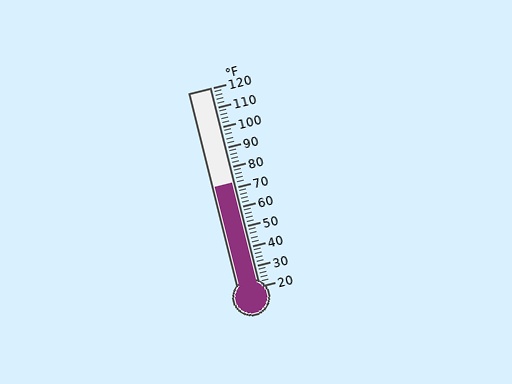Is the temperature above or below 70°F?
The temperature is above 70°F.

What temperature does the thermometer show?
The thermometer shows approximately 72°F.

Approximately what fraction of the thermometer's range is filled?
The thermometer is filled to approximately 50% of its range.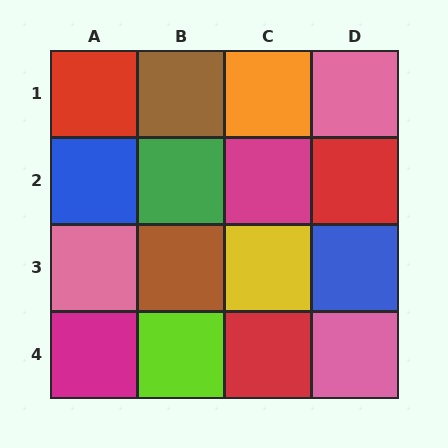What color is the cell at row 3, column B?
Brown.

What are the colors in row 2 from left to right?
Blue, green, magenta, red.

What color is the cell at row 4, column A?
Magenta.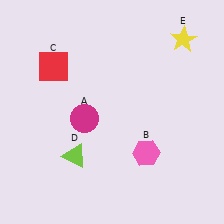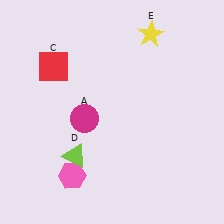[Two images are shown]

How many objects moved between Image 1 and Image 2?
2 objects moved between the two images.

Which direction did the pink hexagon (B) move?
The pink hexagon (B) moved left.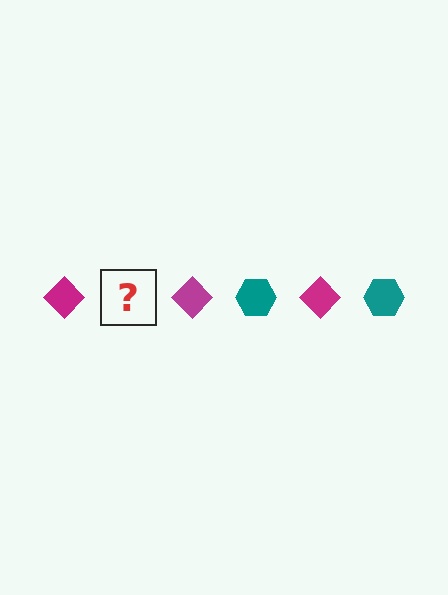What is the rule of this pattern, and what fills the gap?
The rule is that the pattern alternates between magenta diamond and teal hexagon. The gap should be filled with a teal hexagon.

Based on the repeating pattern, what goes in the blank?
The blank should be a teal hexagon.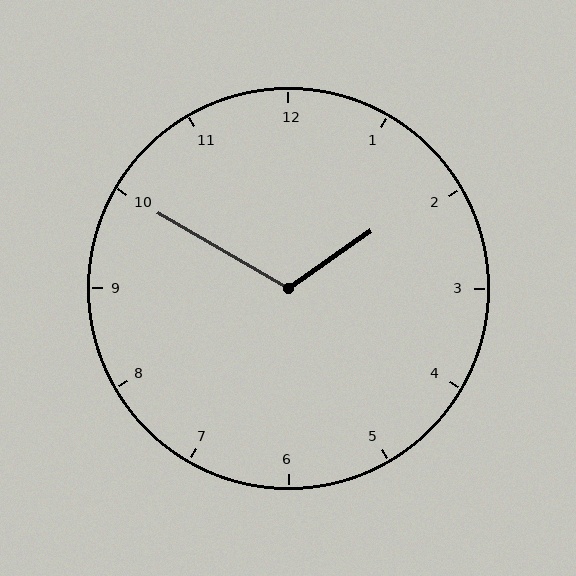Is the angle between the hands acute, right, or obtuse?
It is obtuse.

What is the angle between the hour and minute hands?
Approximately 115 degrees.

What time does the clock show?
1:50.